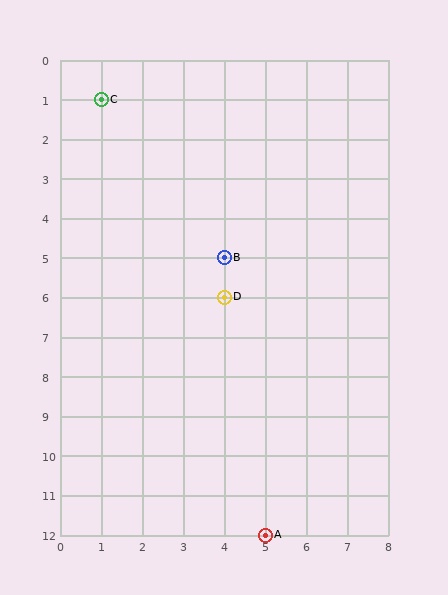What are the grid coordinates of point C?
Point C is at grid coordinates (1, 1).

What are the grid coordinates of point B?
Point B is at grid coordinates (4, 5).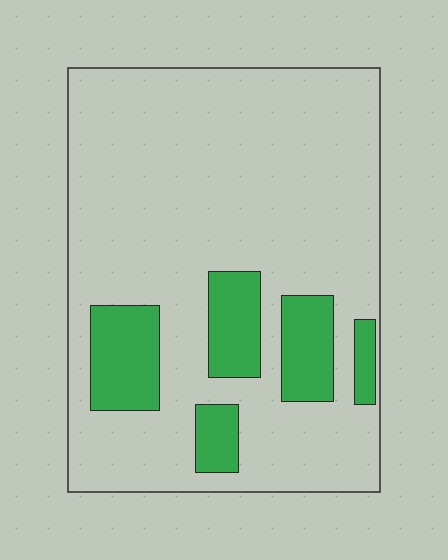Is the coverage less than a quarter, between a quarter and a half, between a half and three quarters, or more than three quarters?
Less than a quarter.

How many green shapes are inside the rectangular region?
5.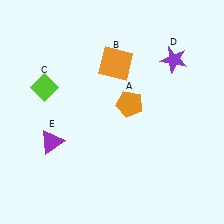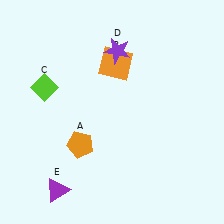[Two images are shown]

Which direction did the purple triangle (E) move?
The purple triangle (E) moved down.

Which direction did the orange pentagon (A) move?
The orange pentagon (A) moved left.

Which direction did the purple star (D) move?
The purple star (D) moved left.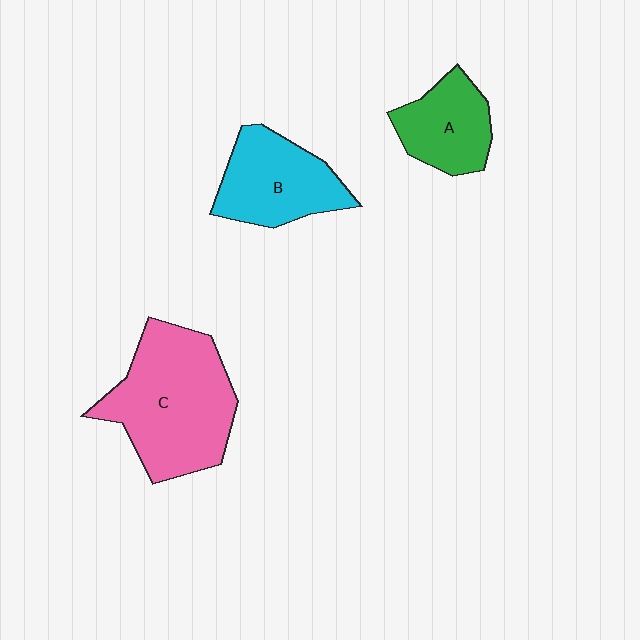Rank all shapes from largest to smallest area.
From largest to smallest: C (pink), B (cyan), A (green).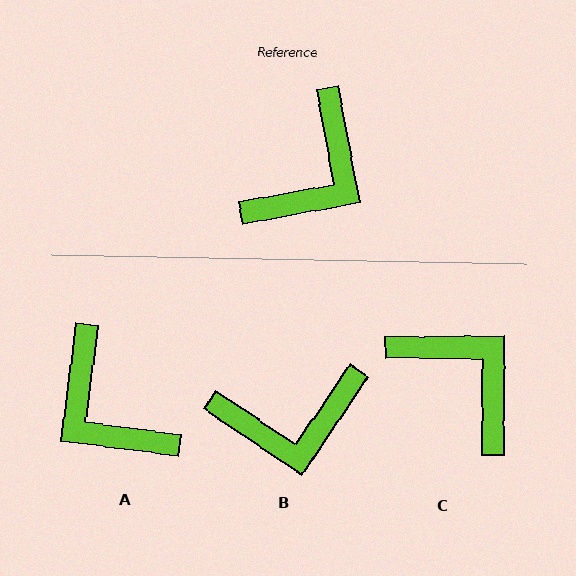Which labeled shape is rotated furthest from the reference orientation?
A, about 108 degrees away.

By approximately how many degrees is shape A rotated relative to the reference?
Approximately 108 degrees clockwise.